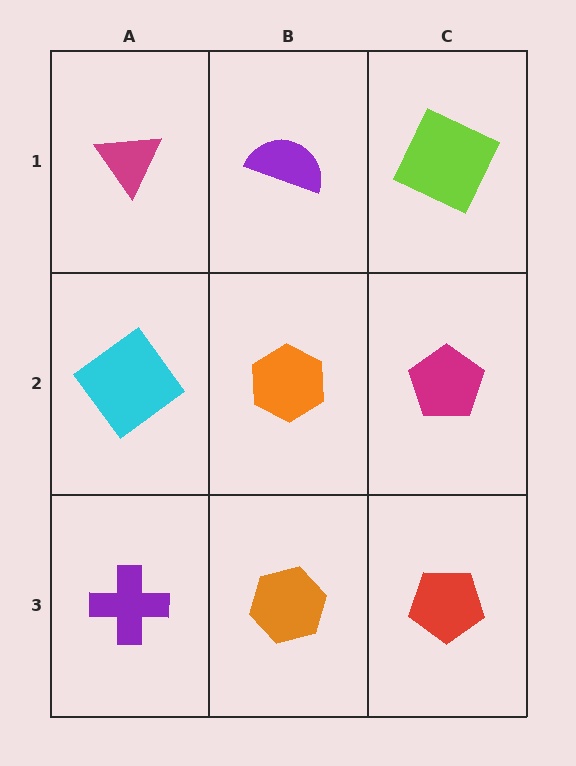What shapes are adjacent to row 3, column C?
A magenta pentagon (row 2, column C), an orange hexagon (row 3, column B).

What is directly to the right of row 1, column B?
A lime square.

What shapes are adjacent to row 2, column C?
A lime square (row 1, column C), a red pentagon (row 3, column C), an orange hexagon (row 2, column B).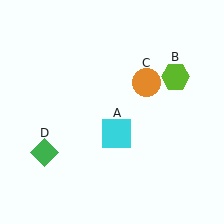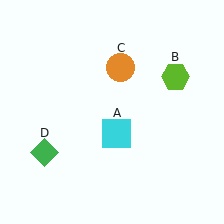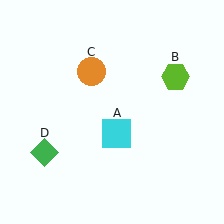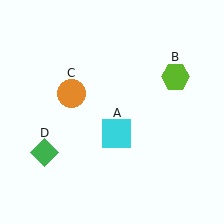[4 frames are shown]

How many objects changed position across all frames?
1 object changed position: orange circle (object C).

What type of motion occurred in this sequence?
The orange circle (object C) rotated counterclockwise around the center of the scene.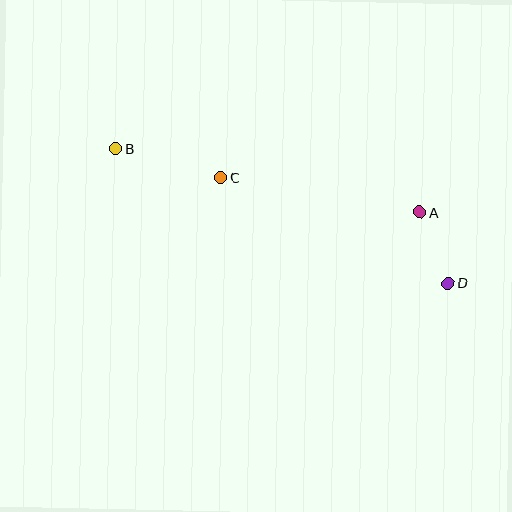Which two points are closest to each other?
Points A and D are closest to each other.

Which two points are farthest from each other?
Points B and D are farthest from each other.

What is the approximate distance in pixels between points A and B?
The distance between A and B is approximately 310 pixels.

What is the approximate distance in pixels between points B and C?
The distance between B and C is approximately 108 pixels.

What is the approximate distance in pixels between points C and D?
The distance between C and D is approximately 251 pixels.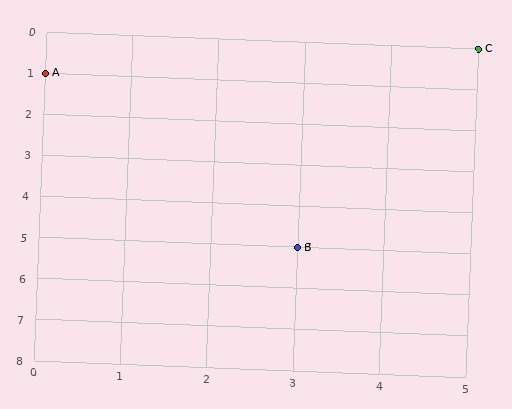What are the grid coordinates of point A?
Point A is at grid coordinates (0, 1).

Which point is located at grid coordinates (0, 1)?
Point A is at (0, 1).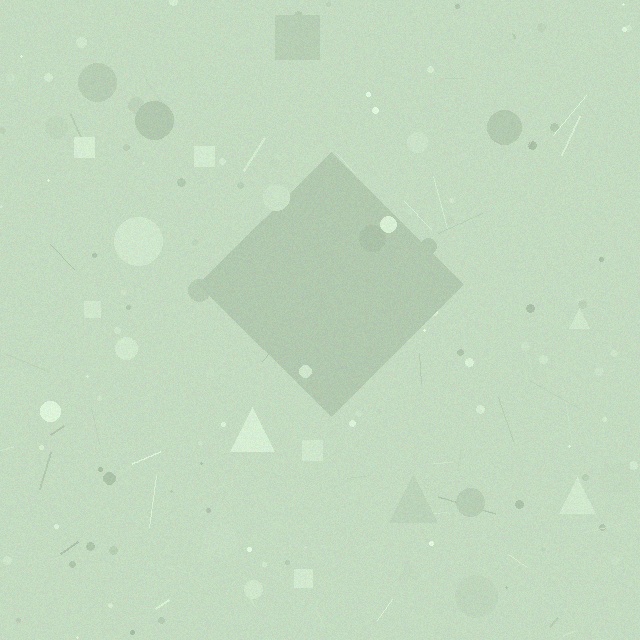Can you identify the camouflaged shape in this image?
The camouflaged shape is a diamond.